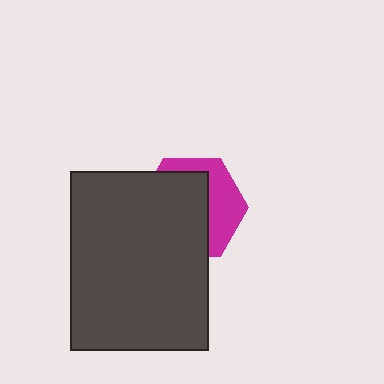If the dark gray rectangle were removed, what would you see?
You would see the complete magenta hexagon.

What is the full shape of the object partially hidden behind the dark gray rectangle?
The partially hidden object is a magenta hexagon.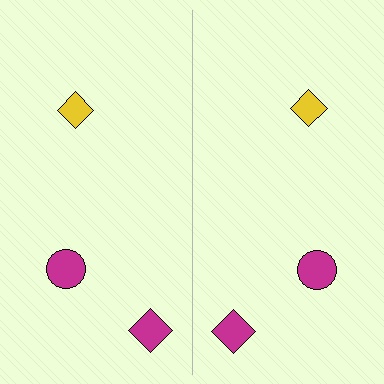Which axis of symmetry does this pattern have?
The pattern has a vertical axis of symmetry running through the center of the image.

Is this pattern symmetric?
Yes, this pattern has bilateral (reflection) symmetry.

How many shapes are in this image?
There are 6 shapes in this image.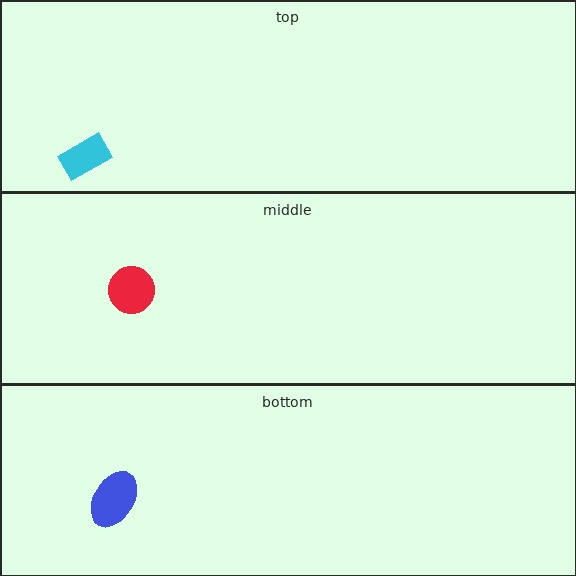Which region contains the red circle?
The middle region.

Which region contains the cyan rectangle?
The top region.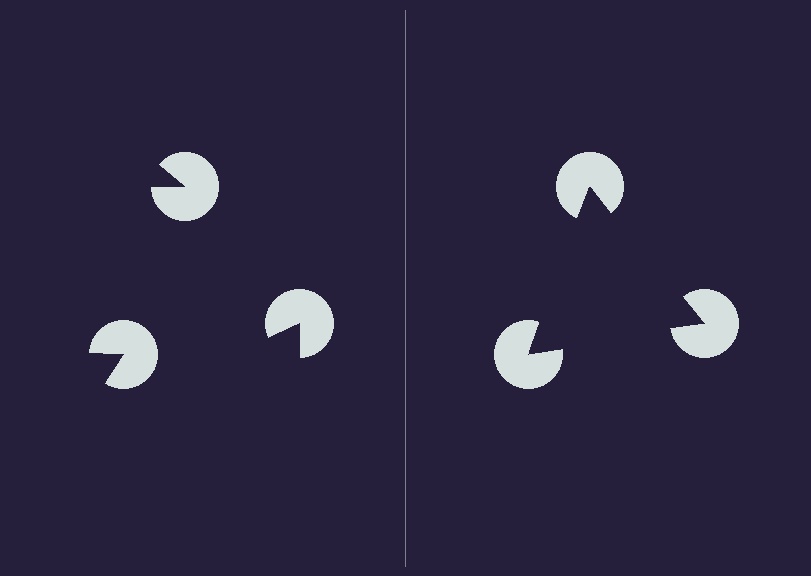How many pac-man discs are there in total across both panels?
6 — 3 on each side.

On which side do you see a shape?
An illusory triangle appears on the right side. On the left side the wedge cuts are rotated, so no coherent shape forms.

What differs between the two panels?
The pac-man discs are positioned identically on both sides; only the wedge orientations differ. On the right they align to a triangle; on the left they are misaligned.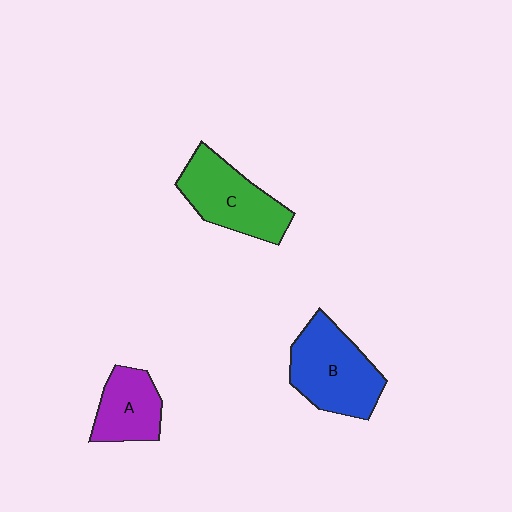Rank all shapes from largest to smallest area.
From largest to smallest: B (blue), C (green), A (purple).